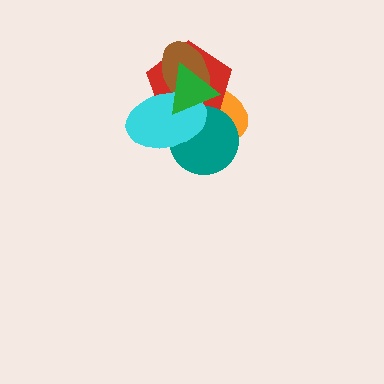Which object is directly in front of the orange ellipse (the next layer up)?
The red pentagon is directly in front of the orange ellipse.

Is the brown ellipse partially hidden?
Yes, it is partially covered by another shape.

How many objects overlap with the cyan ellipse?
5 objects overlap with the cyan ellipse.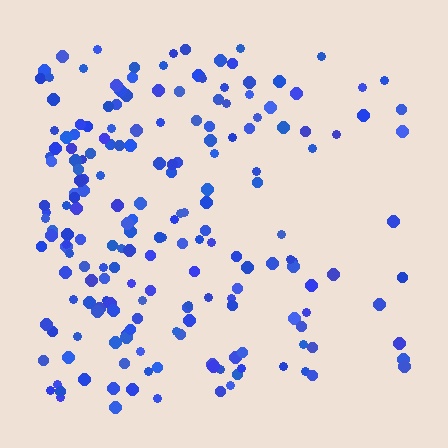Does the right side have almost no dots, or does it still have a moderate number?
Still a moderate number, just noticeably fewer than the left.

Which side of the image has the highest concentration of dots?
The left.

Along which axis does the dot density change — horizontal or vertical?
Horizontal.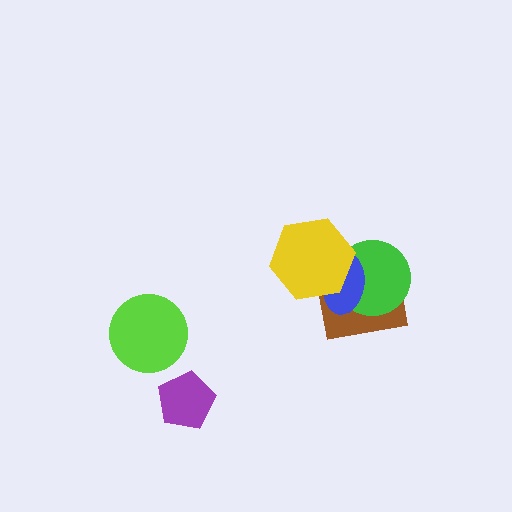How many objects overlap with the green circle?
3 objects overlap with the green circle.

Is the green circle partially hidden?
Yes, it is partially covered by another shape.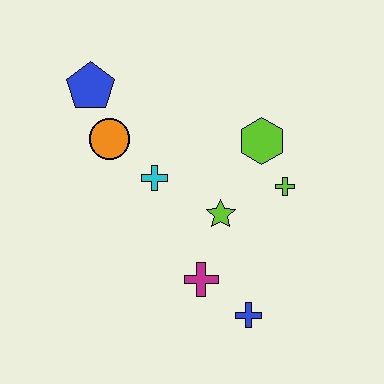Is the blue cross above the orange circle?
No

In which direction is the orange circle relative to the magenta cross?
The orange circle is above the magenta cross.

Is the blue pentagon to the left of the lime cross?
Yes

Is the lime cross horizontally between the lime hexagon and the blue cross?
No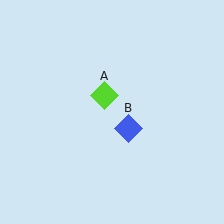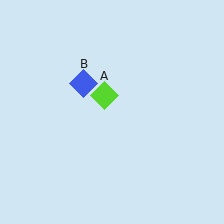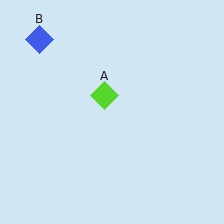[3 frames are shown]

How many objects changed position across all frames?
1 object changed position: blue diamond (object B).